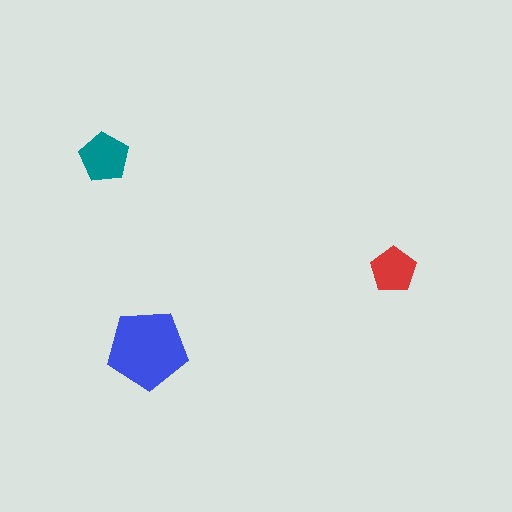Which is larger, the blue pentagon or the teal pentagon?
The blue one.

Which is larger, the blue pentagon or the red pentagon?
The blue one.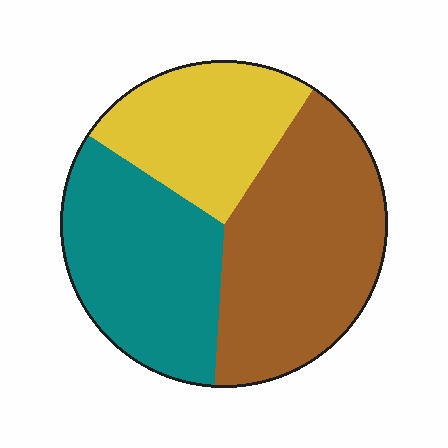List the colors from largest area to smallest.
From largest to smallest: brown, teal, yellow.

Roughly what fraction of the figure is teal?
Teal covers 33% of the figure.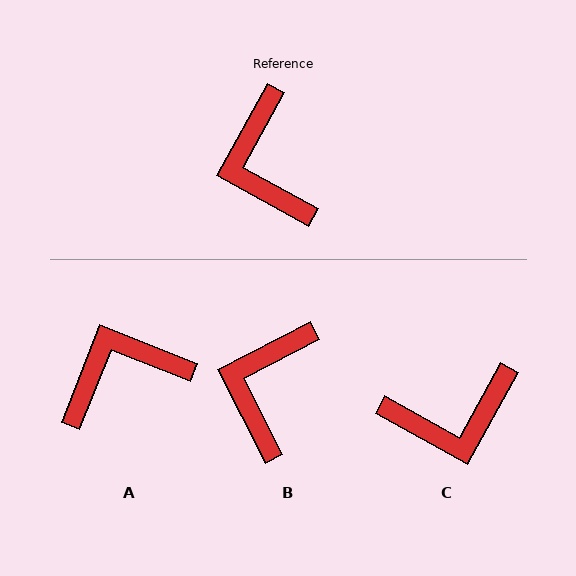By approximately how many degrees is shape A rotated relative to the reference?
Approximately 83 degrees clockwise.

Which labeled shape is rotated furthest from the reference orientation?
C, about 90 degrees away.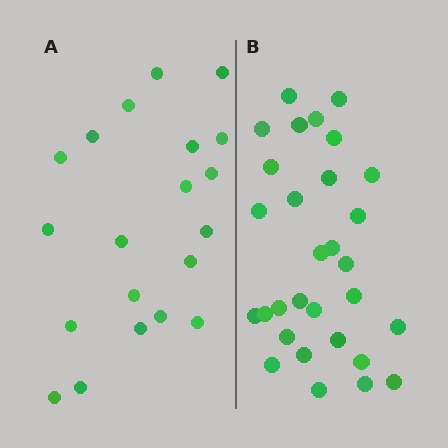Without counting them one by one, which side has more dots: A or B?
Region B (the right region) has more dots.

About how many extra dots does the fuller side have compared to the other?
Region B has roughly 10 or so more dots than region A.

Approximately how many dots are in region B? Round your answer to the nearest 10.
About 30 dots.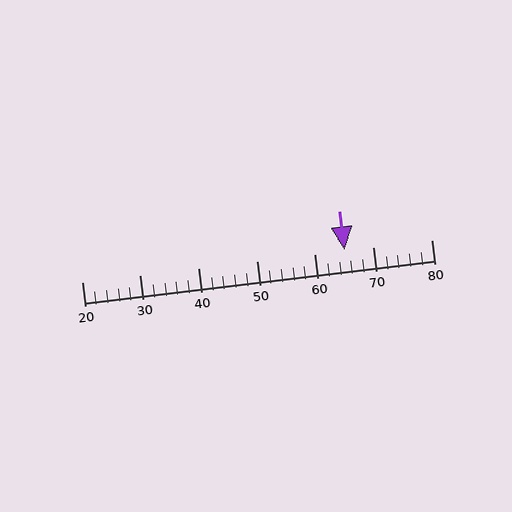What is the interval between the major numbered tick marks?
The major tick marks are spaced 10 units apart.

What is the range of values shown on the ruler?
The ruler shows values from 20 to 80.